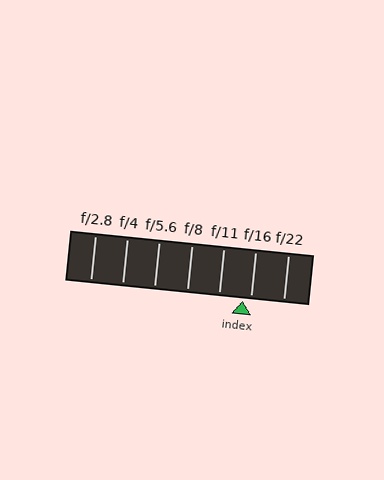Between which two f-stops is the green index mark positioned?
The index mark is between f/11 and f/16.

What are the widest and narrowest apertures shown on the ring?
The widest aperture shown is f/2.8 and the narrowest is f/22.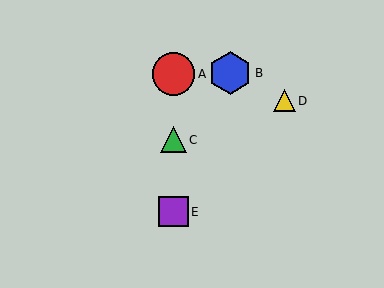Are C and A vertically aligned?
Yes, both are at x≈173.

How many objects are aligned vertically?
3 objects (A, C, E) are aligned vertically.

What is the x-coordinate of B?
Object B is at x≈230.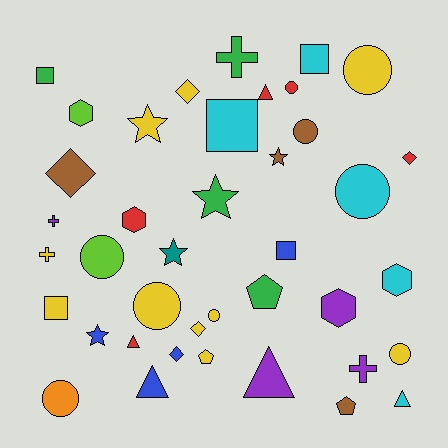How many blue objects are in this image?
There are 4 blue objects.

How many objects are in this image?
There are 40 objects.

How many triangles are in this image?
There are 5 triangles.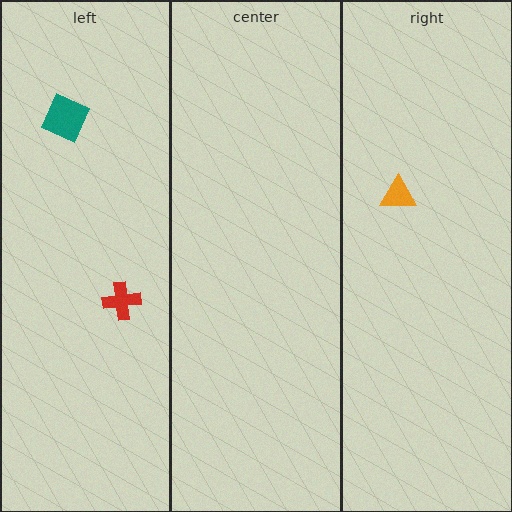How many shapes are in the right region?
1.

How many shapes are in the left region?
2.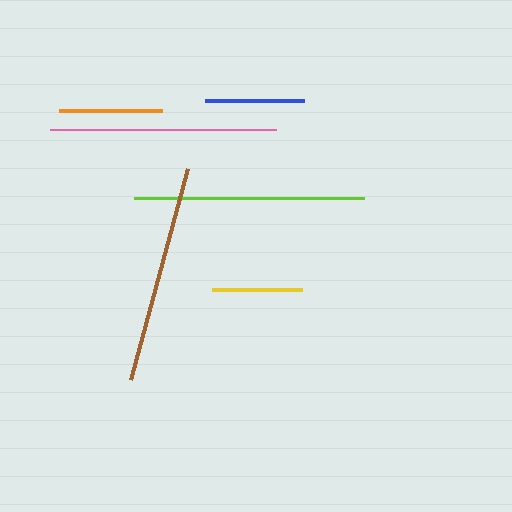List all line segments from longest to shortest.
From longest to shortest: lime, pink, brown, orange, blue, yellow.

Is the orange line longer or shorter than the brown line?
The brown line is longer than the orange line.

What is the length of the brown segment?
The brown segment is approximately 218 pixels long.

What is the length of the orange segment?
The orange segment is approximately 103 pixels long.